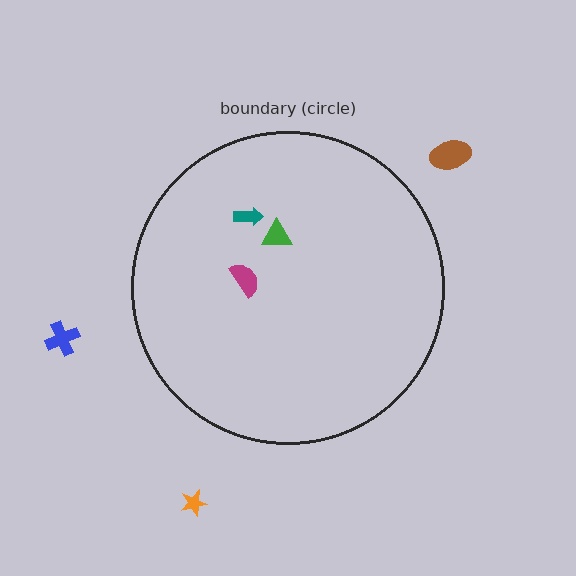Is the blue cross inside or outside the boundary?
Outside.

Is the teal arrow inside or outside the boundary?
Inside.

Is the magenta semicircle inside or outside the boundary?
Inside.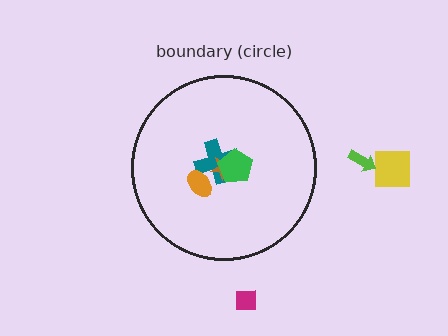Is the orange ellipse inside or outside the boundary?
Inside.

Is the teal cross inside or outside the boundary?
Inside.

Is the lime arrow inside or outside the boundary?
Outside.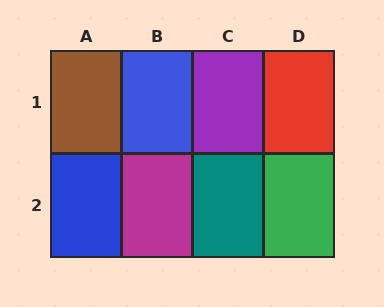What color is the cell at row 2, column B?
Magenta.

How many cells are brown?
1 cell is brown.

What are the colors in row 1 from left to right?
Brown, blue, purple, red.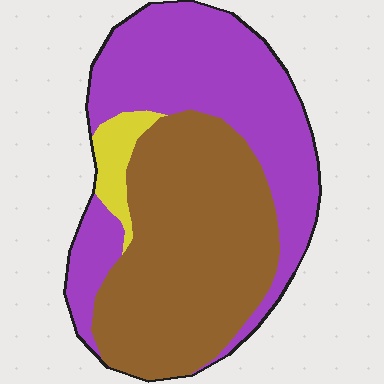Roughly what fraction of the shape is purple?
Purple takes up between a third and a half of the shape.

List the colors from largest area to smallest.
From largest to smallest: brown, purple, yellow.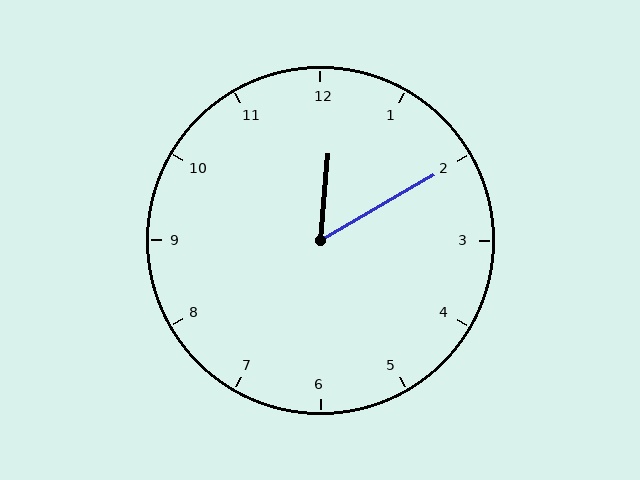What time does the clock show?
12:10.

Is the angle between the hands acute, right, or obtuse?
It is acute.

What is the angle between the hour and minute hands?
Approximately 55 degrees.